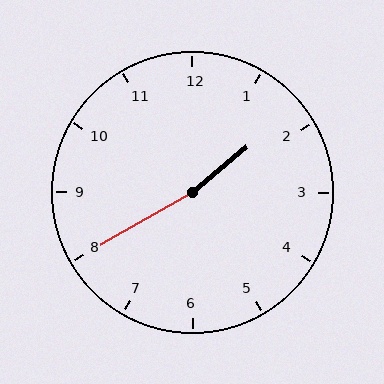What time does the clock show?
1:40.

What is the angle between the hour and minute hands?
Approximately 170 degrees.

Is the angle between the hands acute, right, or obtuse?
It is obtuse.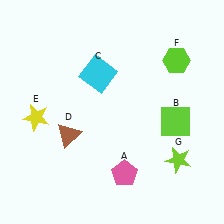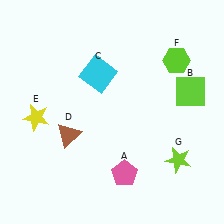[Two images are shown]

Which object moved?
The lime square (B) moved up.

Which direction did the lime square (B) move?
The lime square (B) moved up.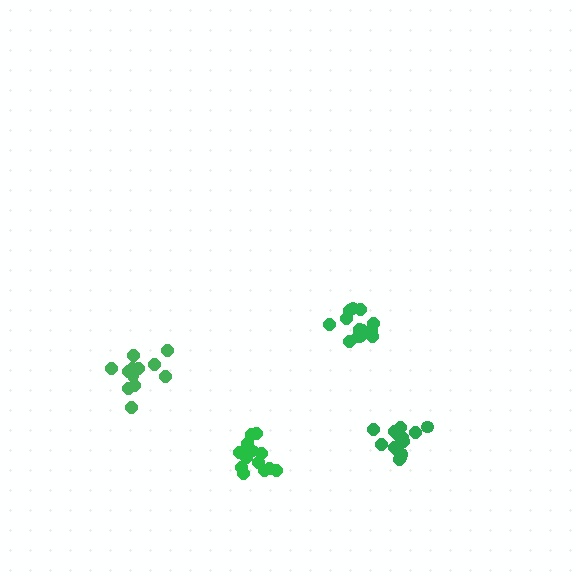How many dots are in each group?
Group 1: 15 dots, Group 2: 12 dots, Group 3: 14 dots, Group 4: 15 dots (56 total).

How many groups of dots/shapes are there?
There are 4 groups.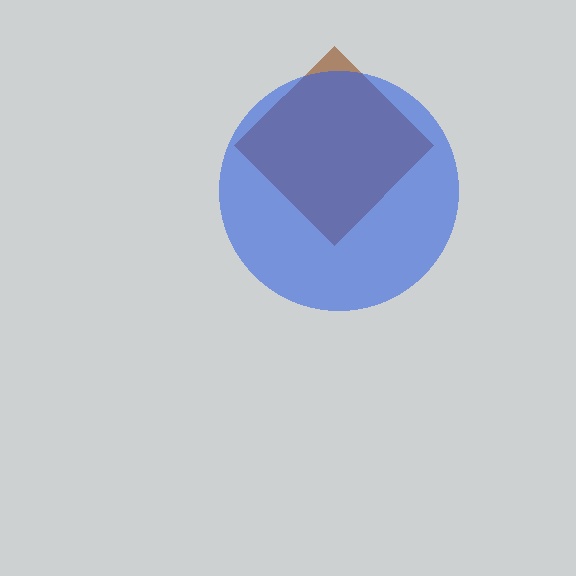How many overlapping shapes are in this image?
There are 2 overlapping shapes in the image.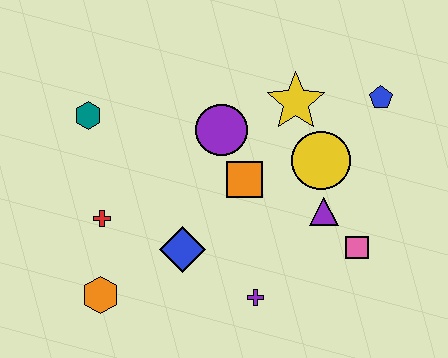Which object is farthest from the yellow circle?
The orange hexagon is farthest from the yellow circle.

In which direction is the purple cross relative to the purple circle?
The purple cross is below the purple circle.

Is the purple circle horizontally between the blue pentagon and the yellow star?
No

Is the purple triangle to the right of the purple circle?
Yes